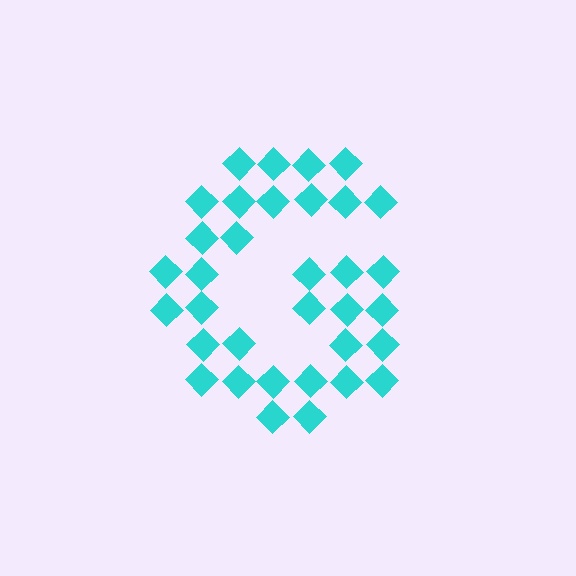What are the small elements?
The small elements are diamonds.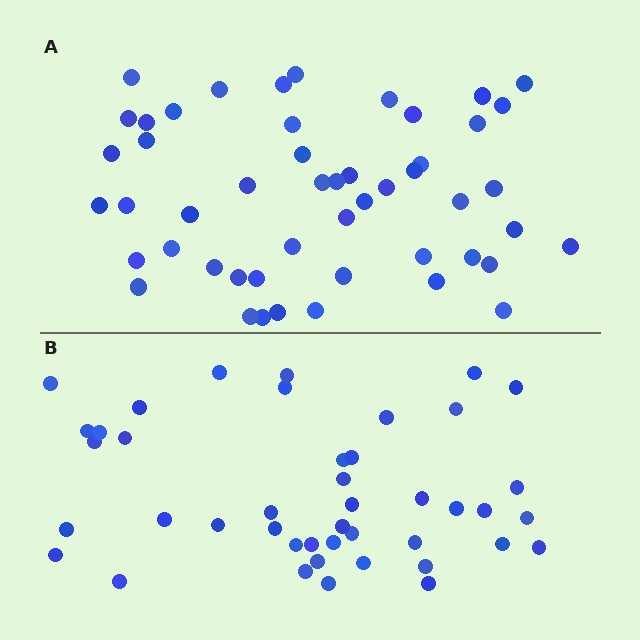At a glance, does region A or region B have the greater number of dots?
Region A (the top region) has more dots.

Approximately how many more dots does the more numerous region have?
Region A has roughly 8 or so more dots than region B.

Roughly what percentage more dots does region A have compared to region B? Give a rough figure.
About 15% more.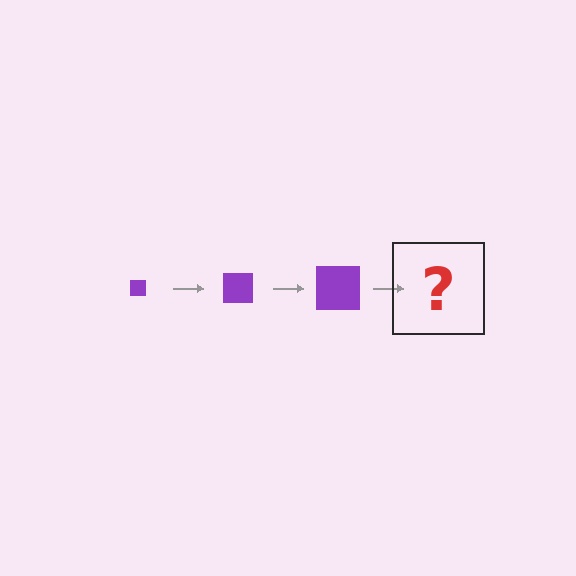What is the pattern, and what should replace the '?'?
The pattern is that the square gets progressively larger each step. The '?' should be a purple square, larger than the previous one.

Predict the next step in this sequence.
The next step is a purple square, larger than the previous one.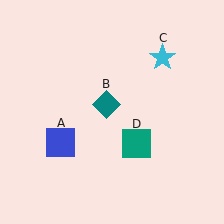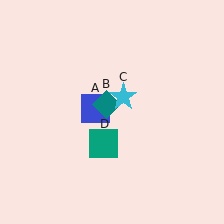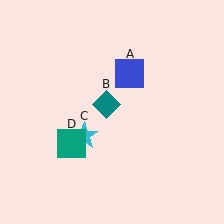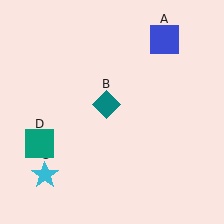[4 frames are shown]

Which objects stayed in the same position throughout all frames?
Teal diamond (object B) remained stationary.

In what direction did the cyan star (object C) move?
The cyan star (object C) moved down and to the left.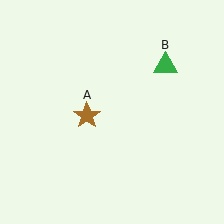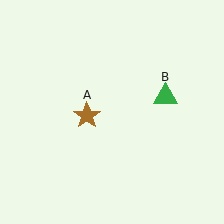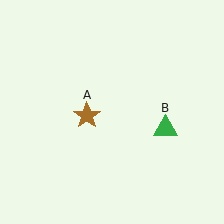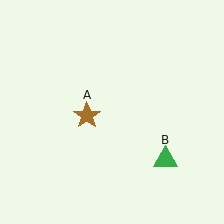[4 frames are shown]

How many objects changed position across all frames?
1 object changed position: green triangle (object B).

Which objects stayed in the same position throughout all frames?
Brown star (object A) remained stationary.